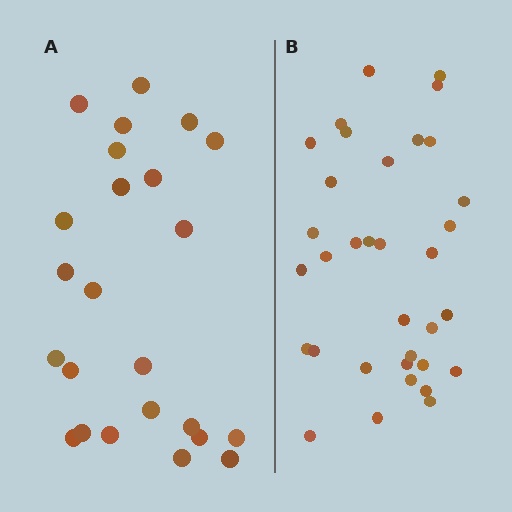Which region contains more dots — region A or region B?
Region B (the right region) has more dots.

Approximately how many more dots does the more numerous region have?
Region B has roughly 10 or so more dots than region A.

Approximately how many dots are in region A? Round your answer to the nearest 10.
About 20 dots. (The exact count is 24, which rounds to 20.)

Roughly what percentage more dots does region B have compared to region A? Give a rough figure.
About 40% more.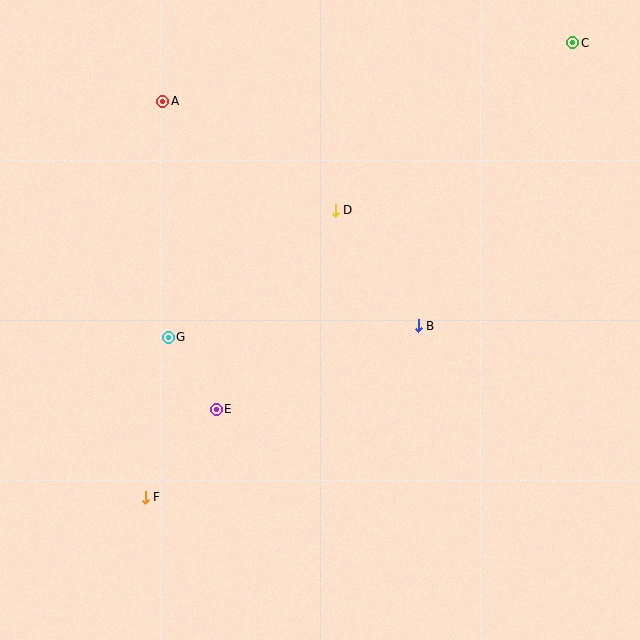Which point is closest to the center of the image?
Point B at (418, 326) is closest to the center.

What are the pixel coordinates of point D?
Point D is at (335, 210).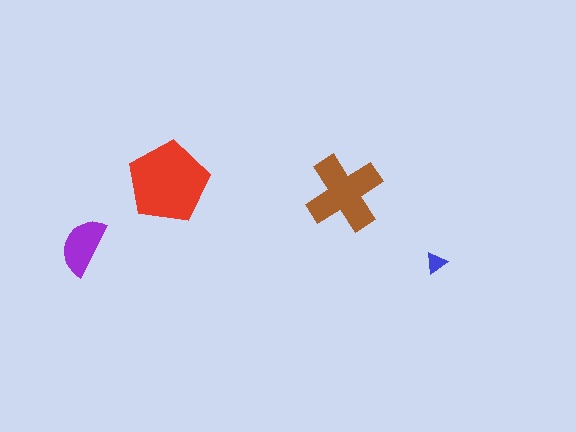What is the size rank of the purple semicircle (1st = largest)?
3rd.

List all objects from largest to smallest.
The red pentagon, the brown cross, the purple semicircle, the blue triangle.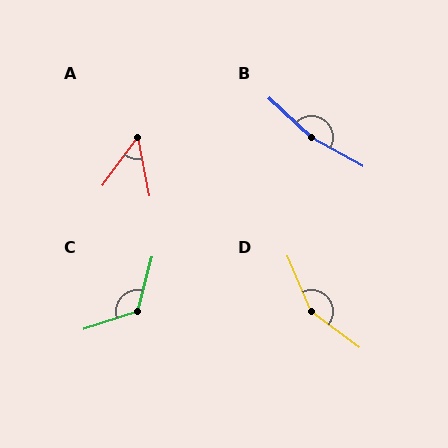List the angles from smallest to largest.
A (47°), C (123°), D (150°), B (166°).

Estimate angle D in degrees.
Approximately 150 degrees.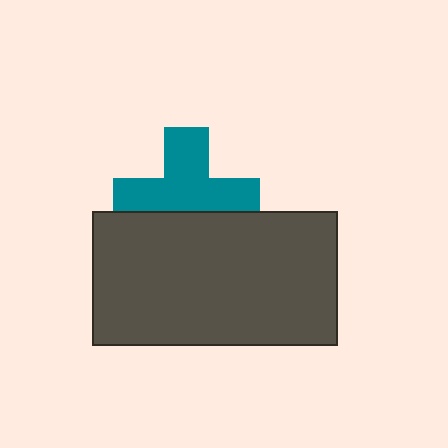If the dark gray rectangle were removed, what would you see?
You would see the complete teal cross.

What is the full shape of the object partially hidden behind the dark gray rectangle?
The partially hidden object is a teal cross.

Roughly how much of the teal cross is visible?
Most of it is visible (roughly 65%).